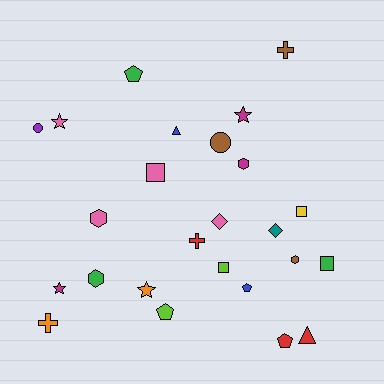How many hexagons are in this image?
There are 4 hexagons.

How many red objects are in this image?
There are 3 red objects.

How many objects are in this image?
There are 25 objects.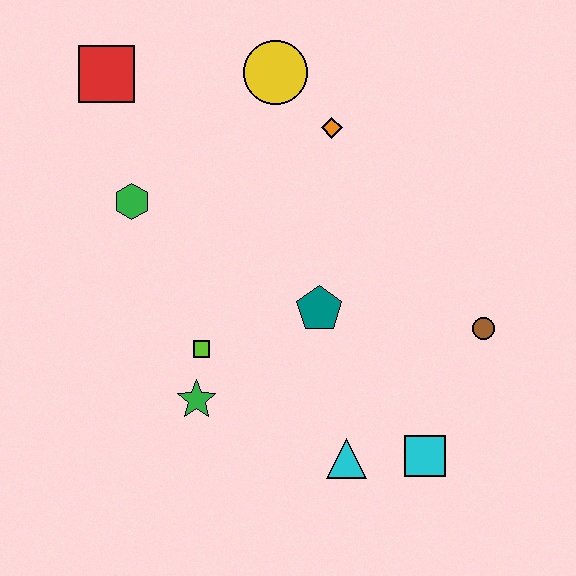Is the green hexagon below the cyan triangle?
No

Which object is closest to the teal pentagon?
The lime square is closest to the teal pentagon.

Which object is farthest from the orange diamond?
The cyan square is farthest from the orange diamond.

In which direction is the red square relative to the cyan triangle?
The red square is above the cyan triangle.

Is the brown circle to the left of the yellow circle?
No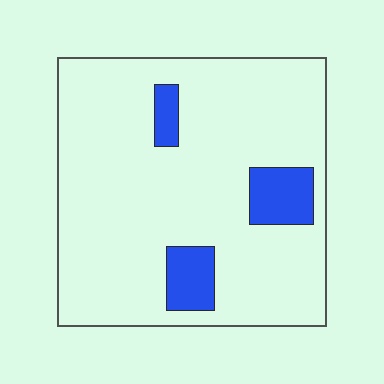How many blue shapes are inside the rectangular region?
3.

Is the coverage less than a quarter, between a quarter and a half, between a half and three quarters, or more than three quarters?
Less than a quarter.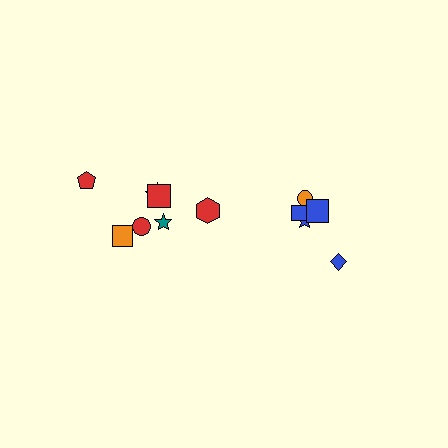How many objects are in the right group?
There are 5 objects.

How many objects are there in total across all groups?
There are 12 objects.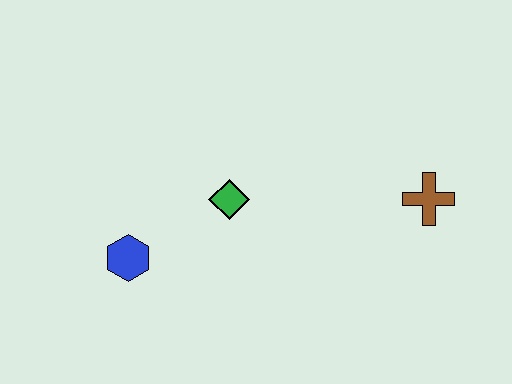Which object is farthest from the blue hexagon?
The brown cross is farthest from the blue hexagon.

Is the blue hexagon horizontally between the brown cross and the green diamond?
No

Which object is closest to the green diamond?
The blue hexagon is closest to the green diamond.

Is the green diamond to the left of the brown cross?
Yes